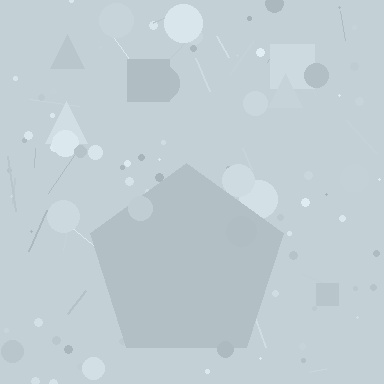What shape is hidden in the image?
A pentagon is hidden in the image.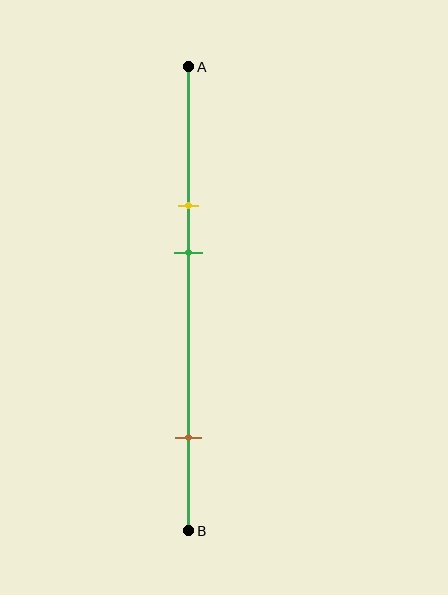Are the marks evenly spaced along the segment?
No, the marks are not evenly spaced.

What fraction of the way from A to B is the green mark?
The green mark is approximately 40% (0.4) of the way from A to B.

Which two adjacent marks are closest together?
The yellow and green marks are the closest adjacent pair.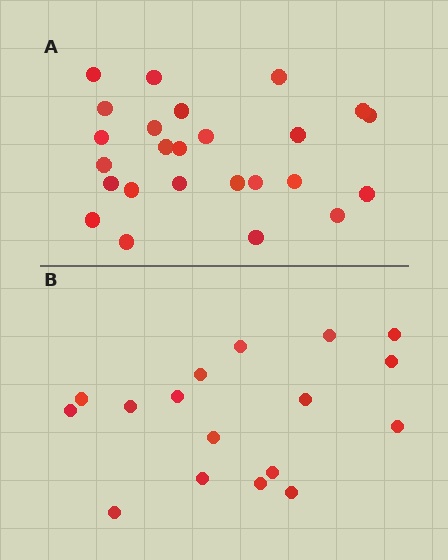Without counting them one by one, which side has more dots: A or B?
Region A (the top region) has more dots.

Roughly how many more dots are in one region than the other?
Region A has roughly 8 or so more dots than region B.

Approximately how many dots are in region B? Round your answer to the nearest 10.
About 20 dots. (The exact count is 17, which rounds to 20.)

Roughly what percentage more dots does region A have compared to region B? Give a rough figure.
About 45% more.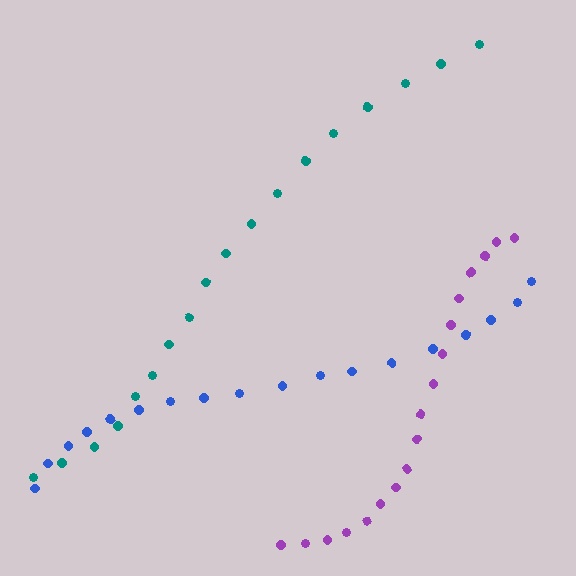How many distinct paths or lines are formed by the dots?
There are 3 distinct paths.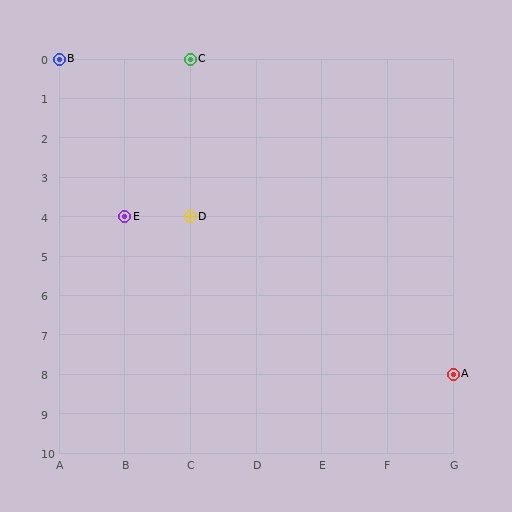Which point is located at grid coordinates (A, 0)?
Point B is at (A, 0).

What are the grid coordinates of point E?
Point E is at grid coordinates (B, 4).